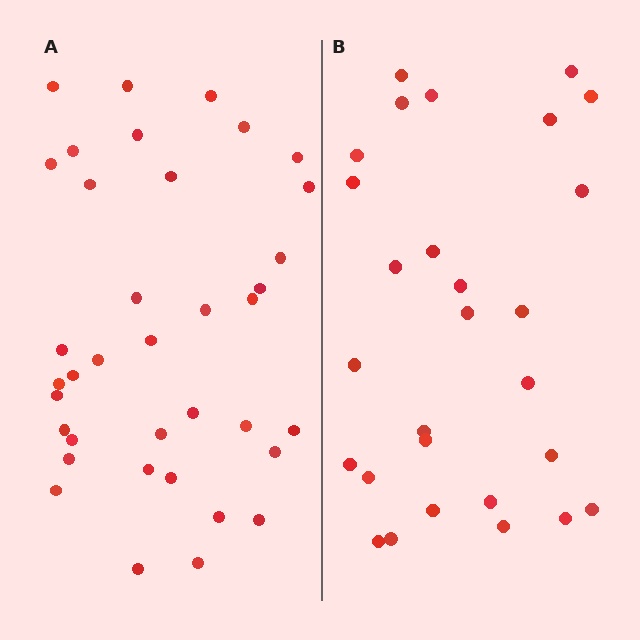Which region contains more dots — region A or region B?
Region A (the left region) has more dots.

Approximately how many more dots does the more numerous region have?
Region A has roughly 8 or so more dots than region B.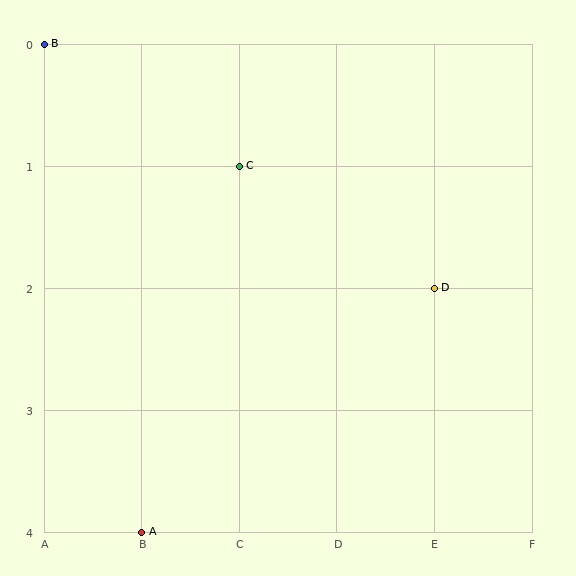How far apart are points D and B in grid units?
Points D and B are 4 columns and 2 rows apart (about 4.5 grid units diagonally).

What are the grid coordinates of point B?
Point B is at grid coordinates (A, 0).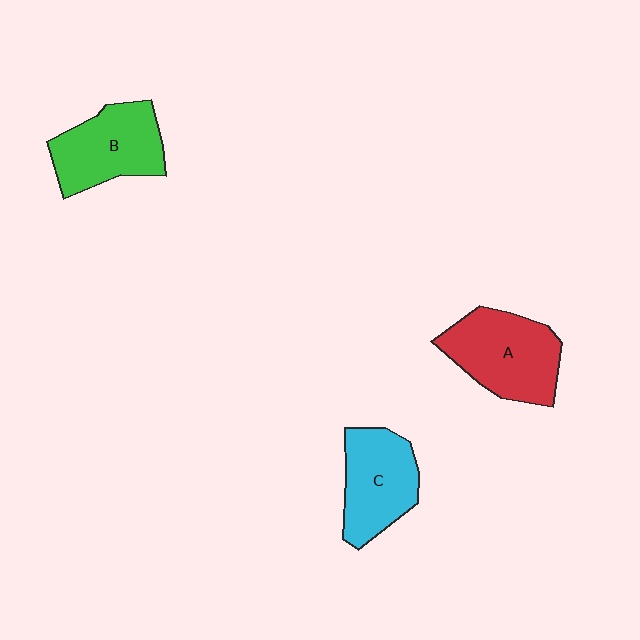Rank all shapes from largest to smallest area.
From largest to smallest: A (red), B (green), C (cyan).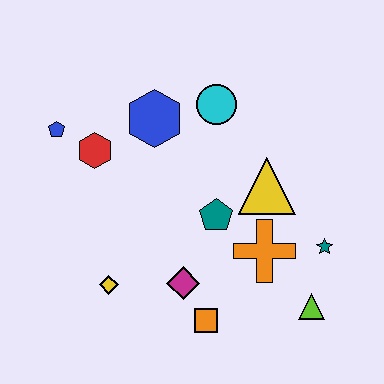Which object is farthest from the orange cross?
The blue pentagon is farthest from the orange cross.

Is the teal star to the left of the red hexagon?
No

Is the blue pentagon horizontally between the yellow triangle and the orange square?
No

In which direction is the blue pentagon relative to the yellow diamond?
The blue pentagon is above the yellow diamond.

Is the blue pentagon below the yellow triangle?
No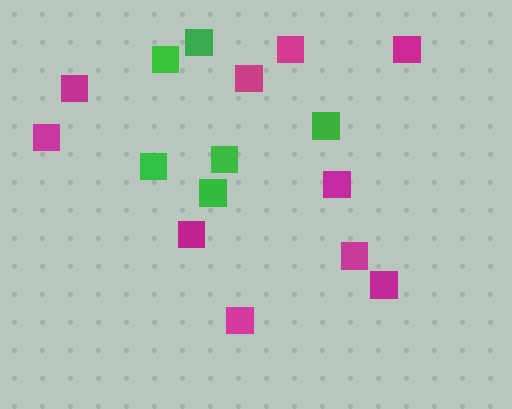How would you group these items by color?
There are 2 groups: one group of green squares (6) and one group of magenta squares (10).